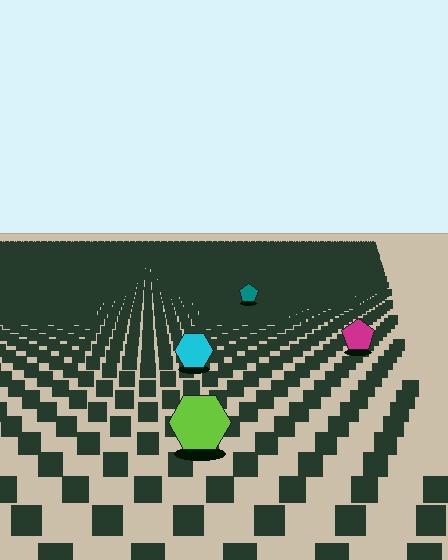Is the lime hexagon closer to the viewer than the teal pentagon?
Yes. The lime hexagon is closer — you can tell from the texture gradient: the ground texture is coarser near it.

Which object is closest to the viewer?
The lime hexagon is closest. The texture marks near it are larger and more spread out.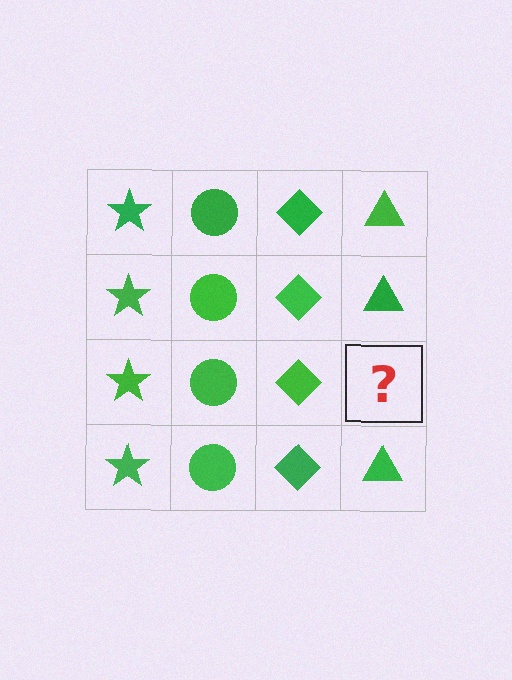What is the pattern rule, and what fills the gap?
The rule is that each column has a consistent shape. The gap should be filled with a green triangle.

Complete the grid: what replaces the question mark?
The question mark should be replaced with a green triangle.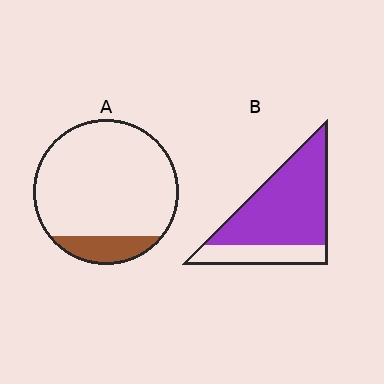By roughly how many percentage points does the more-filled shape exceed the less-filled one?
By roughly 60 percentage points (B over A).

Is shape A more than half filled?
No.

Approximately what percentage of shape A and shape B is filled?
A is approximately 15% and B is approximately 75%.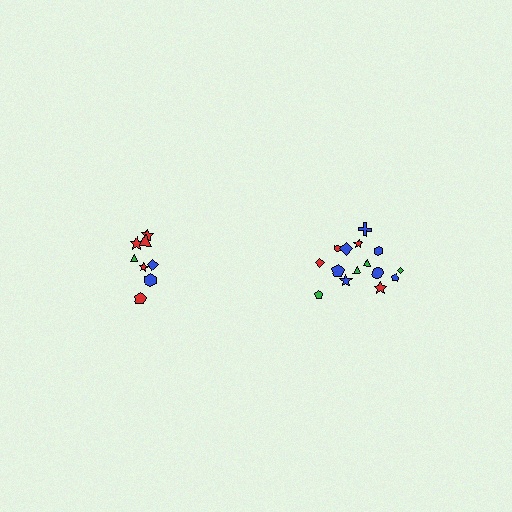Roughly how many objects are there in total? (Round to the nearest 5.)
Roughly 25 objects in total.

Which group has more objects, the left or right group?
The right group.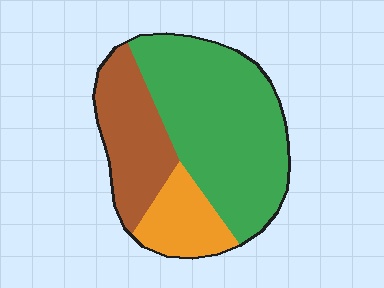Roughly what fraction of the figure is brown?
Brown covers around 25% of the figure.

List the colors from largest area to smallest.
From largest to smallest: green, brown, orange.